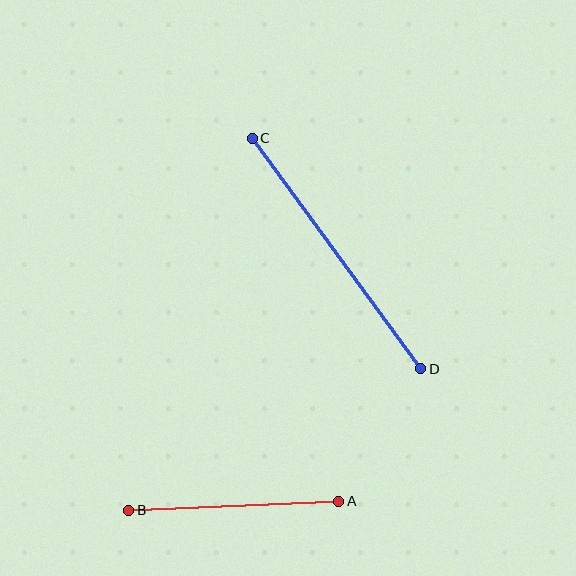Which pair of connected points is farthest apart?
Points C and D are farthest apart.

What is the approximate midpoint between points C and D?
The midpoint is at approximately (336, 253) pixels.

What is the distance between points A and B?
The distance is approximately 211 pixels.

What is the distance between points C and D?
The distance is approximately 286 pixels.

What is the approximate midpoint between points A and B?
The midpoint is at approximately (234, 506) pixels.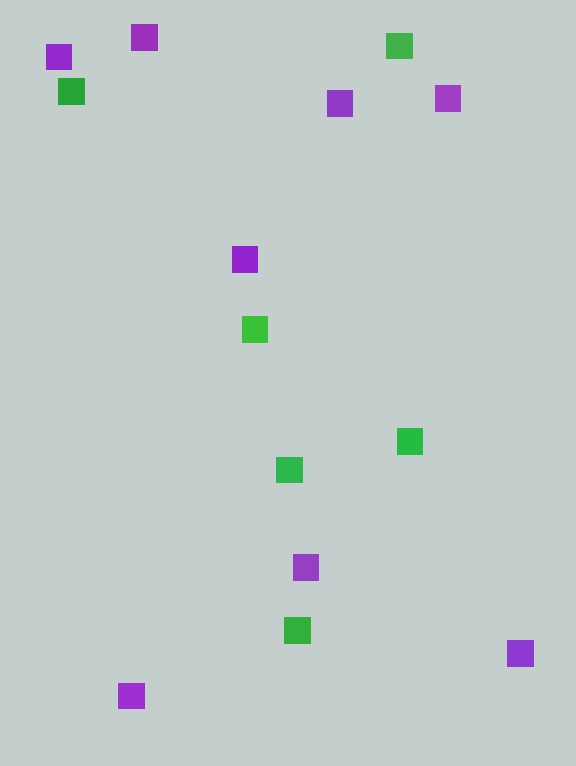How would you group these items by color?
There are 2 groups: one group of purple squares (8) and one group of green squares (6).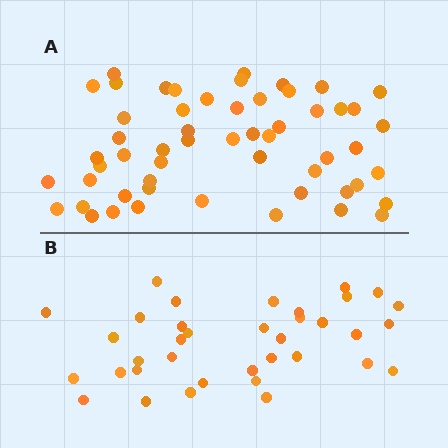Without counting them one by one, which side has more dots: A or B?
Region A (the top region) has more dots.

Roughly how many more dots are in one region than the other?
Region A has approximately 20 more dots than region B.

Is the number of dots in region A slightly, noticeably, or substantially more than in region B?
Region A has substantially more. The ratio is roughly 1.5 to 1.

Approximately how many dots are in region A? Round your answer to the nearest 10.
About 60 dots. (The exact count is 55, which rounds to 60.)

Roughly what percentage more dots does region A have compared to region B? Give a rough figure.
About 55% more.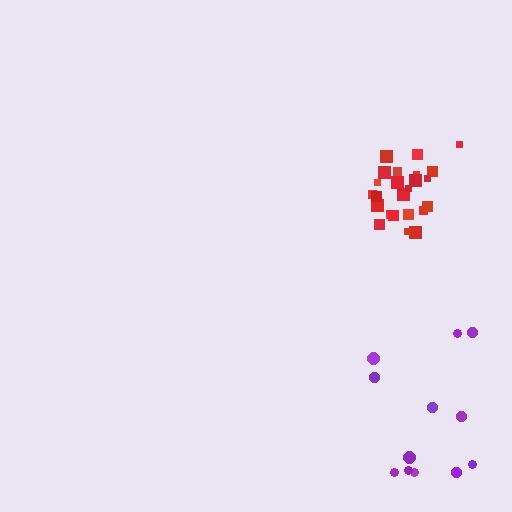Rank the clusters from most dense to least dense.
red, purple.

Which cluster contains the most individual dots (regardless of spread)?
Red (27).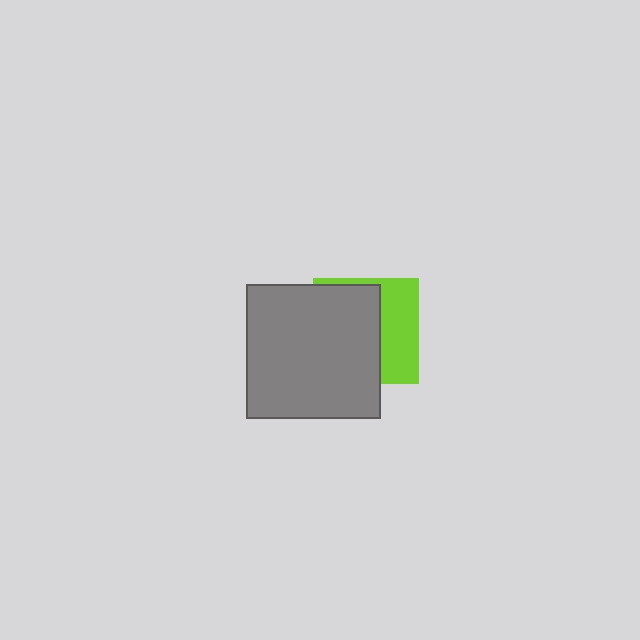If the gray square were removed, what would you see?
You would see the complete lime square.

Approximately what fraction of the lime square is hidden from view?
Roughly 61% of the lime square is hidden behind the gray square.